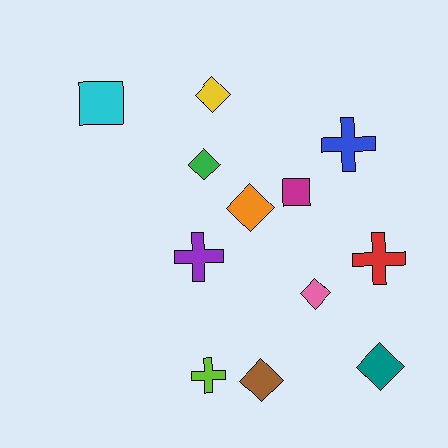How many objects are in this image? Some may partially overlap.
There are 12 objects.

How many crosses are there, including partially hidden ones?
There are 4 crosses.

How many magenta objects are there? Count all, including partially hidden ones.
There is 1 magenta object.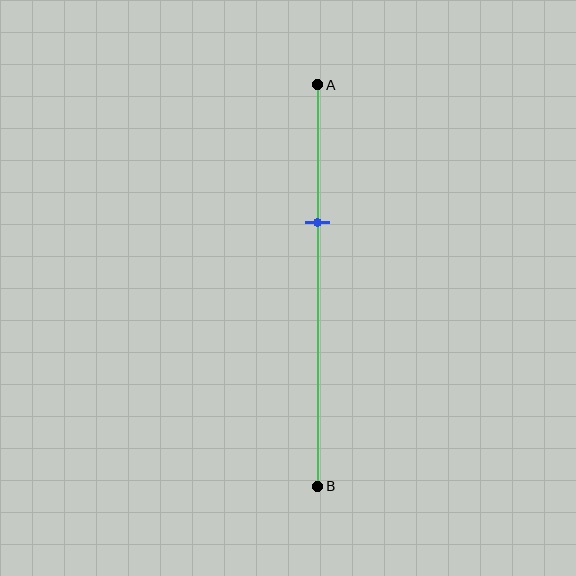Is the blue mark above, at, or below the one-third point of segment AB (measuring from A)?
The blue mark is approximately at the one-third point of segment AB.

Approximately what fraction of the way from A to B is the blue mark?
The blue mark is approximately 35% of the way from A to B.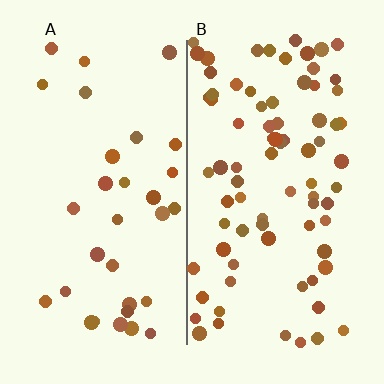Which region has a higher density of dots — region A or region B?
B (the right).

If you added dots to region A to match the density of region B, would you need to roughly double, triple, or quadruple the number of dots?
Approximately double.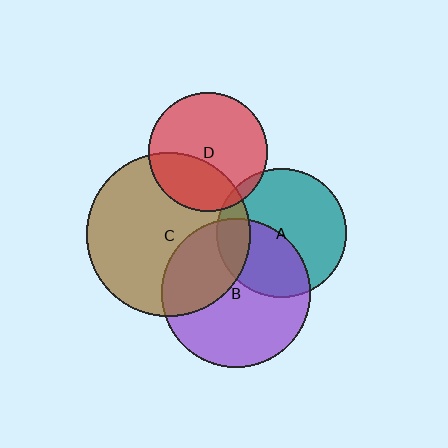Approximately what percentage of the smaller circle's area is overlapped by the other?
Approximately 35%.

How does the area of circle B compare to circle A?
Approximately 1.3 times.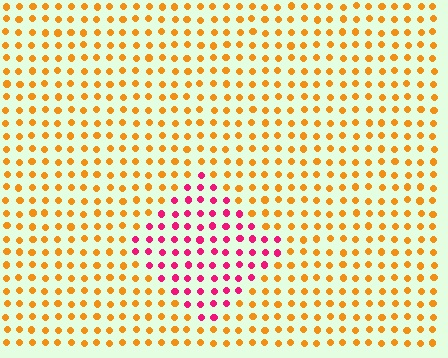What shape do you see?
I see a diamond.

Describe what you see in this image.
The image is filled with small orange elements in a uniform arrangement. A diamond-shaped region is visible where the elements are tinted to a slightly different hue, forming a subtle color boundary.